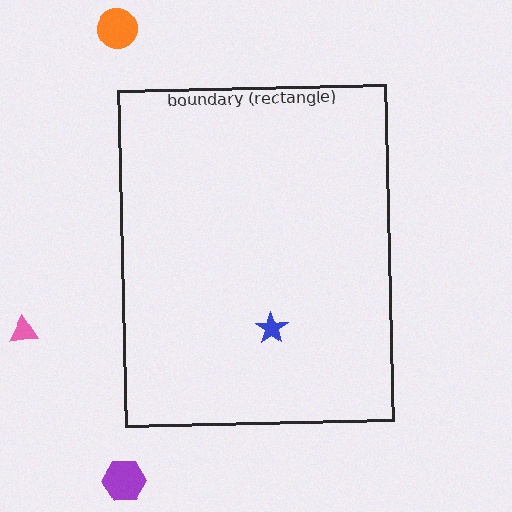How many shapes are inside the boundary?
1 inside, 3 outside.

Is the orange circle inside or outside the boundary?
Outside.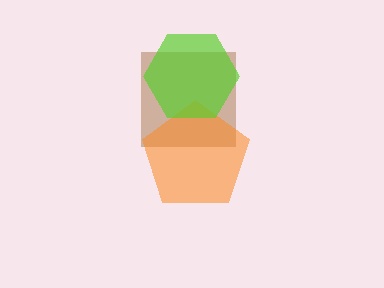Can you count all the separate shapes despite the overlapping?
Yes, there are 3 separate shapes.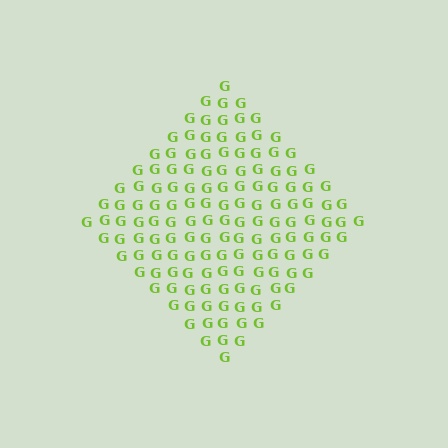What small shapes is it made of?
It is made of small letter G's.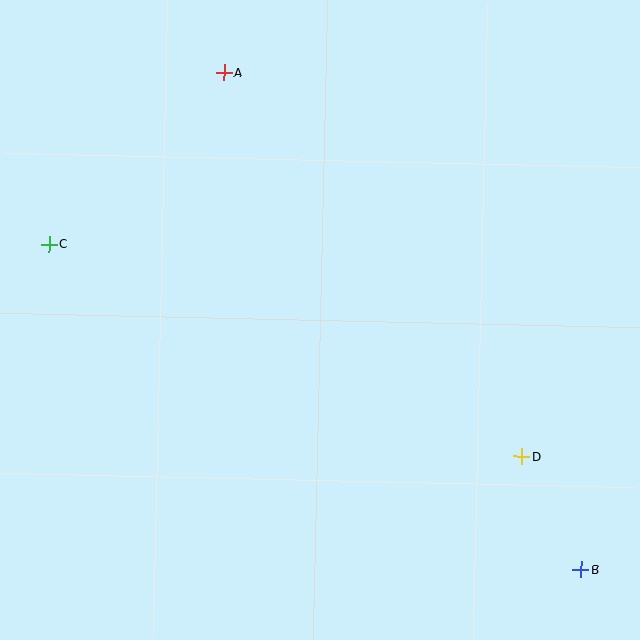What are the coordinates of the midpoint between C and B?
The midpoint between C and B is at (315, 407).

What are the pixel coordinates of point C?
Point C is at (49, 244).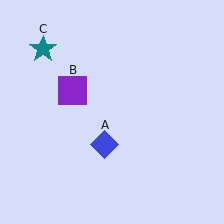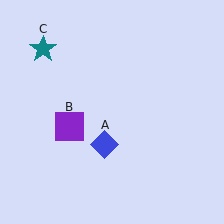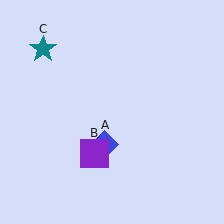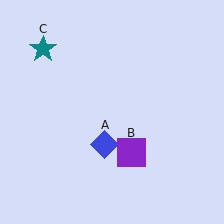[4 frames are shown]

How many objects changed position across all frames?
1 object changed position: purple square (object B).